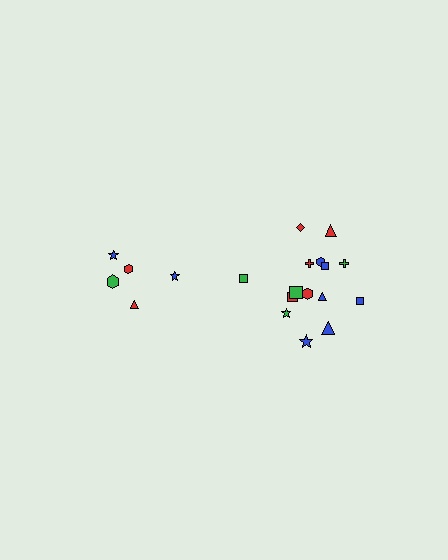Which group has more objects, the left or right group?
The right group.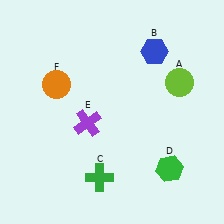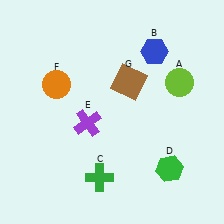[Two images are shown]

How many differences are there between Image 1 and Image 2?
There is 1 difference between the two images.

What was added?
A brown square (G) was added in Image 2.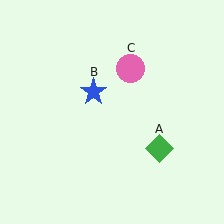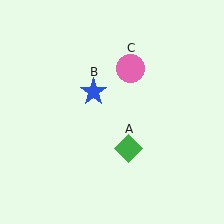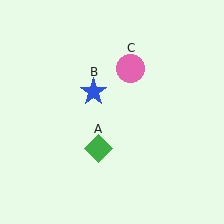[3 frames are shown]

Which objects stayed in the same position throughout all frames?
Blue star (object B) and pink circle (object C) remained stationary.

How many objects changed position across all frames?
1 object changed position: green diamond (object A).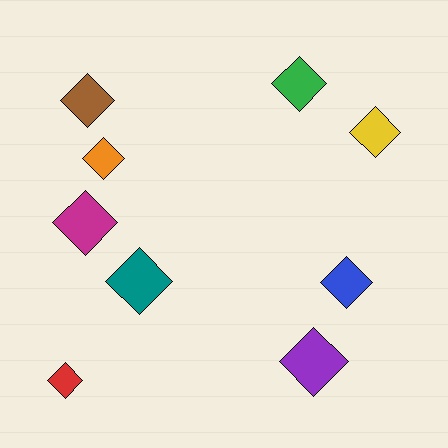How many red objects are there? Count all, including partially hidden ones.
There is 1 red object.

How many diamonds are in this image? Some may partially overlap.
There are 9 diamonds.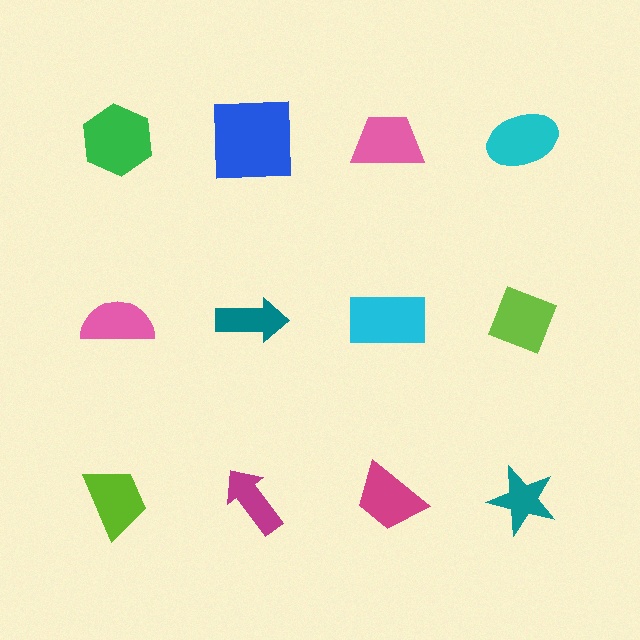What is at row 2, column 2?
A teal arrow.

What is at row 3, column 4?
A teal star.